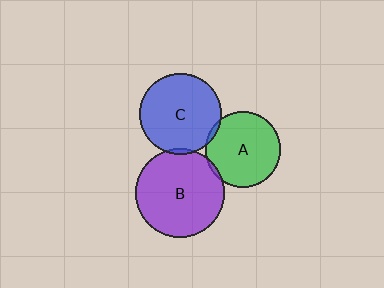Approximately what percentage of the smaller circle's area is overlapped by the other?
Approximately 5%.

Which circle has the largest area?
Circle B (purple).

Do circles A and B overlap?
Yes.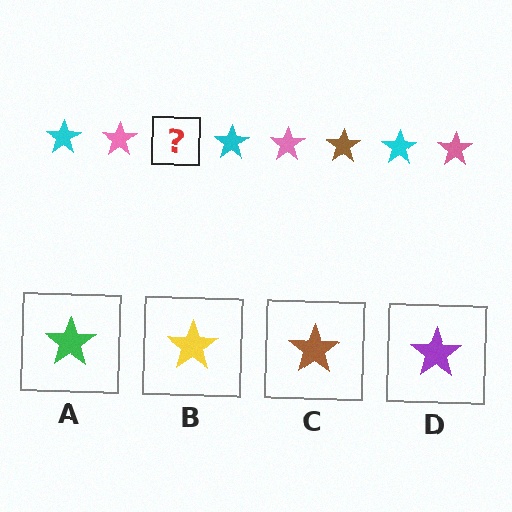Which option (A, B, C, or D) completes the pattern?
C.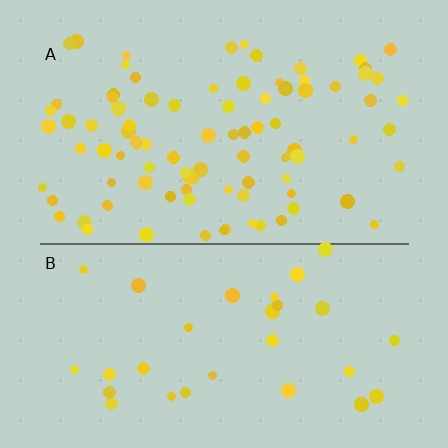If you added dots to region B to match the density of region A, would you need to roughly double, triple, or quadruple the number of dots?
Approximately triple.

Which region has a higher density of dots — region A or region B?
A (the top).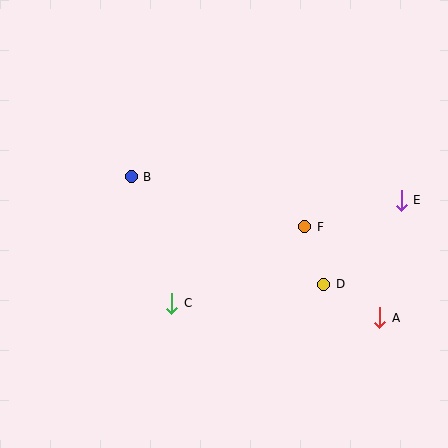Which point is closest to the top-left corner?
Point B is closest to the top-left corner.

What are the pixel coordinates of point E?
Point E is at (401, 200).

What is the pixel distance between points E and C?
The distance between E and C is 251 pixels.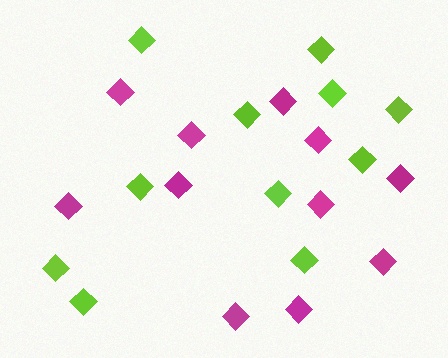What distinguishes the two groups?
There are 2 groups: one group of magenta diamonds (11) and one group of lime diamonds (11).